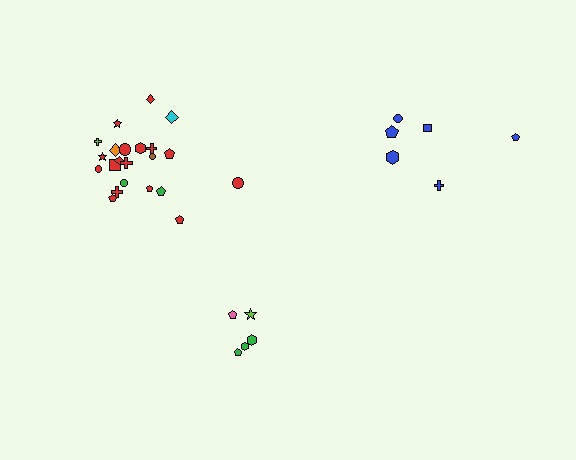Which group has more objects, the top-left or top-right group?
The top-left group.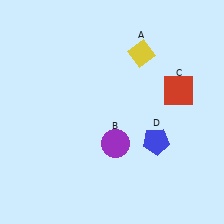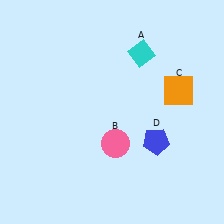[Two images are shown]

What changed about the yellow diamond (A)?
In Image 1, A is yellow. In Image 2, it changed to cyan.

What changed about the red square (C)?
In Image 1, C is red. In Image 2, it changed to orange.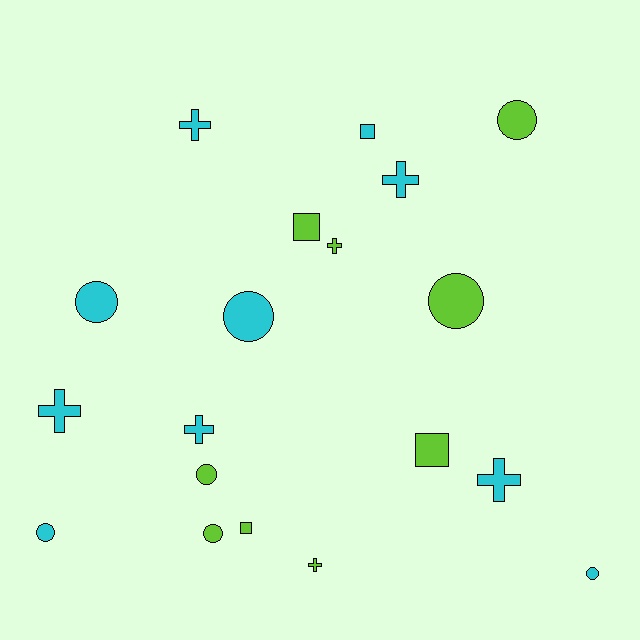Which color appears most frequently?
Cyan, with 10 objects.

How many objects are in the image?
There are 19 objects.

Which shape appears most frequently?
Circle, with 8 objects.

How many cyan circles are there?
There are 4 cyan circles.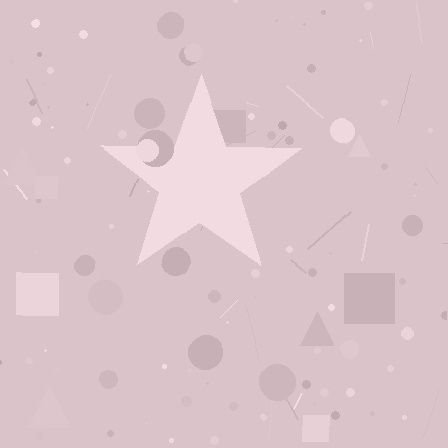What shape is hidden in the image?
A star is hidden in the image.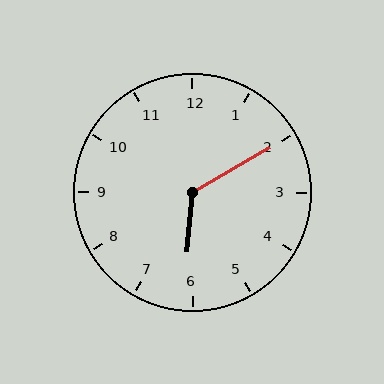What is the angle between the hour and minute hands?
Approximately 125 degrees.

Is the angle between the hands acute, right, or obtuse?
It is obtuse.